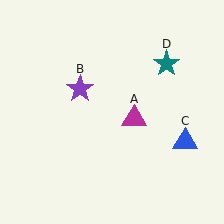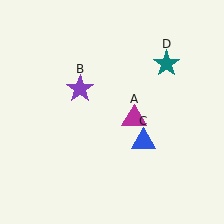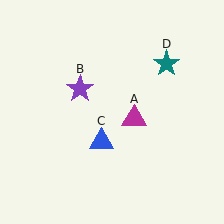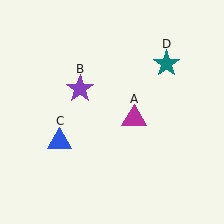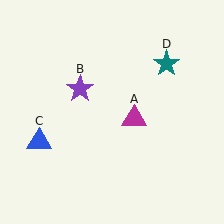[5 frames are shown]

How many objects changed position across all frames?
1 object changed position: blue triangle (object C).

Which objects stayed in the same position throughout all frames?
Magenta triangle (object A) and purple star (object B) and teal star (object D) remained stationary.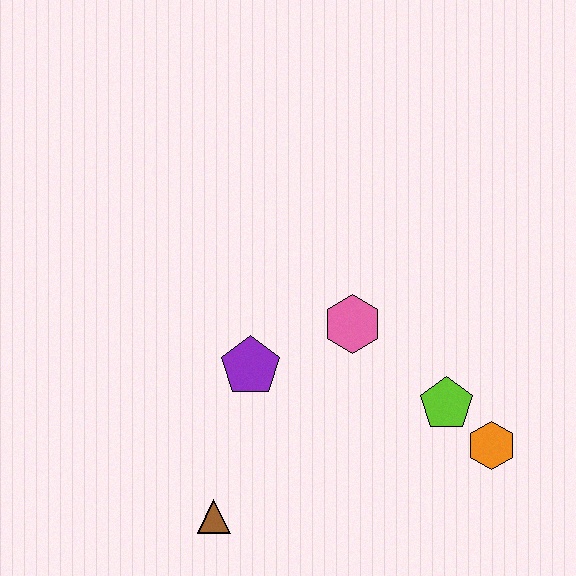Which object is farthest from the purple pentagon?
The orange hexagon is farthest from the purple pentagon.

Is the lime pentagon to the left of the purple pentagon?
No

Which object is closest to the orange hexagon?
The lime pentagon is closest to the orange hexagon.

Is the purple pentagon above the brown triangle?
Yes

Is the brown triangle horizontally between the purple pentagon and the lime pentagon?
No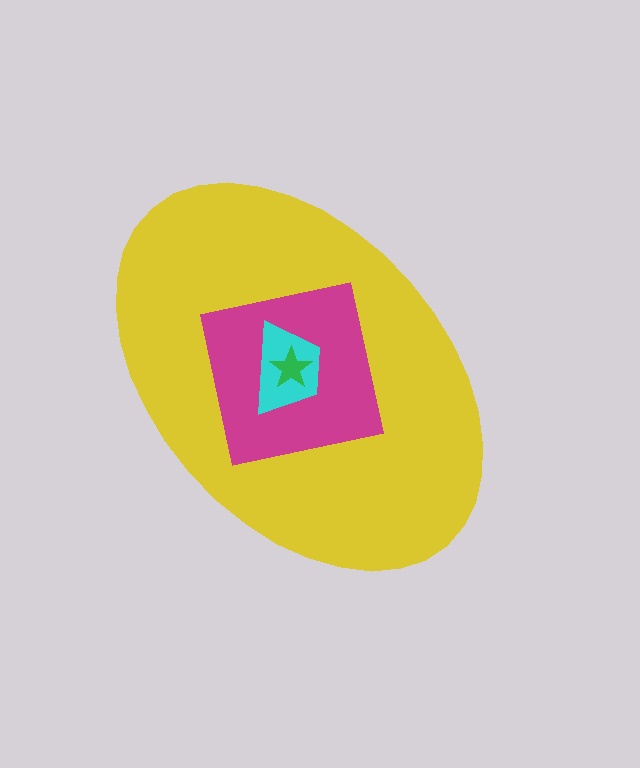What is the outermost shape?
The yellow ellipse.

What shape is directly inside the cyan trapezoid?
The green star.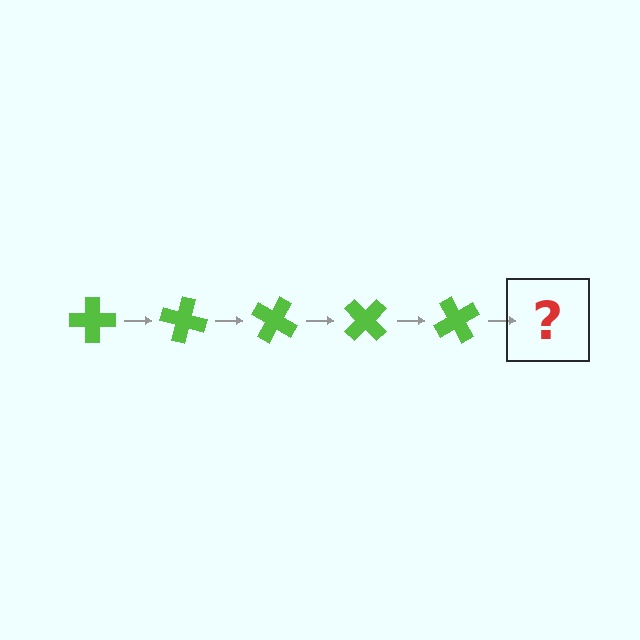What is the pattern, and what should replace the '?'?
The pattern is that the cross rotates 15 degrees each step. The '?' should be a lime cross rotated 75 degrees.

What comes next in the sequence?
The next element should be a lime cross rotated 75 degrees.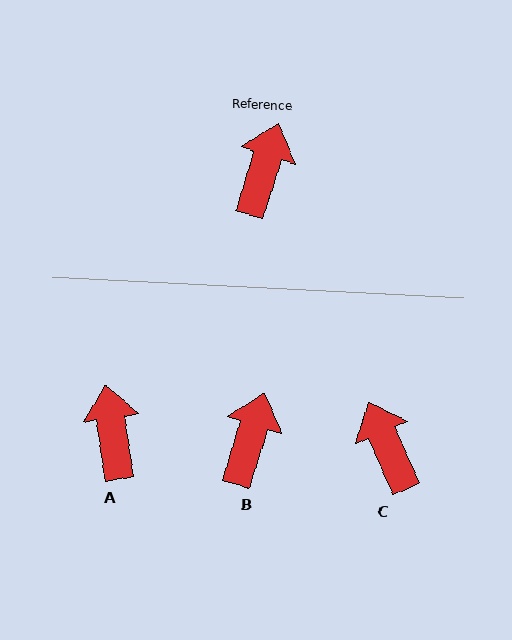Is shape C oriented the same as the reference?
No, it is off by about 41 degrees.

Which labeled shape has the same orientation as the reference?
B.